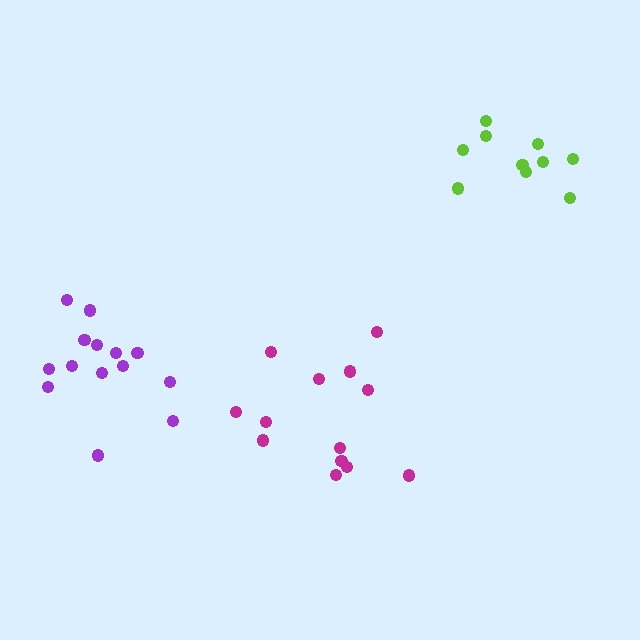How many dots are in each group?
Group 1: 13 dots, Group 2: 14 dots, Group 3: 10 dots (37 total).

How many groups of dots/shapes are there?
There are 3 groups.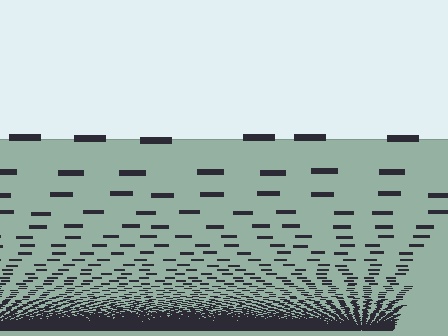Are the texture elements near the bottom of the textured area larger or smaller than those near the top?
Smaller. The gradient is inverted — elements near the bottom are smaller and denser.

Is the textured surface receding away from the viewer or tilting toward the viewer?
The surface appears to tilt toward the viewer. Texture elements get larger and sparser toward the top.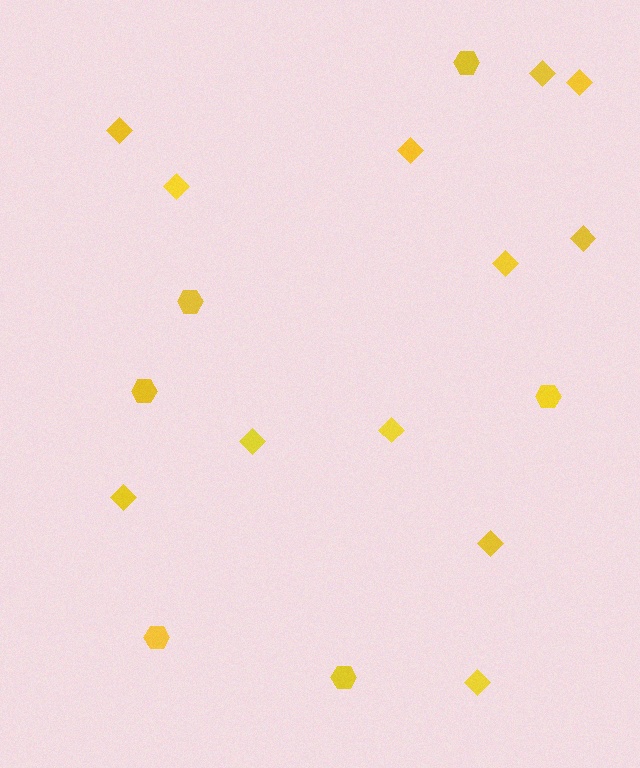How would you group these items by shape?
There are 2 groups: one group of hexagons (6) and one group of diamonds (12).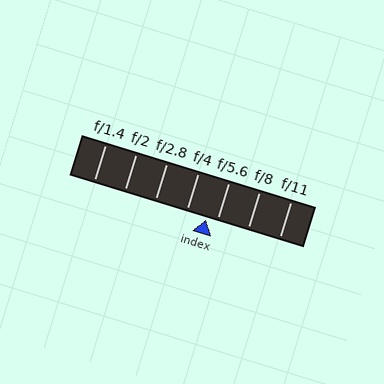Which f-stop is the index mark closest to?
The index mark is closest to f/5.6.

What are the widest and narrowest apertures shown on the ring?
The widest aperture shown is f/1.4 and the narrowest is f/11.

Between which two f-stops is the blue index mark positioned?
The index mark is between f/4 and f/5.6.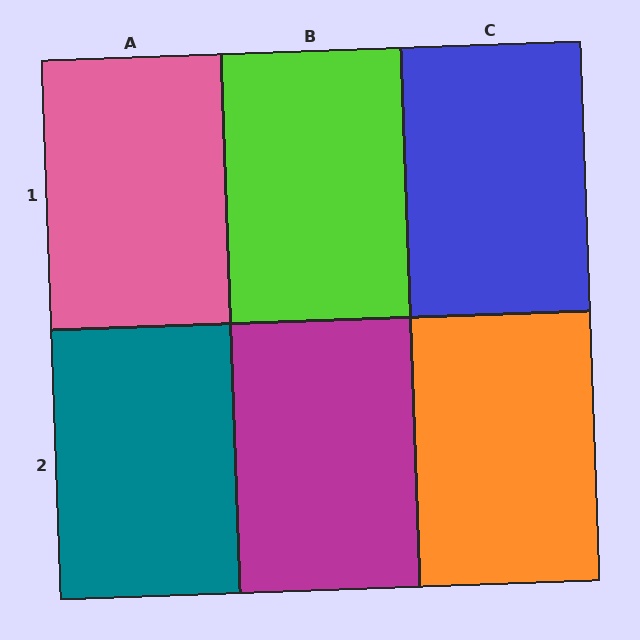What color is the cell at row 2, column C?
Orange.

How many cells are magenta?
1 cell is magenta.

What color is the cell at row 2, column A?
Teal.